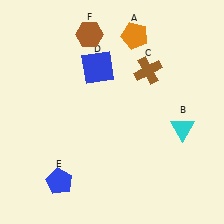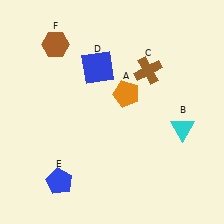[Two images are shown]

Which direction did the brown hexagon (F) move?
The brown hexagon (F) moved left.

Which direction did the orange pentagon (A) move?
The orange pentagon (A) moved down.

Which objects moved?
The objects that moved are: the orange pentagon (A), the brown hexagon (F).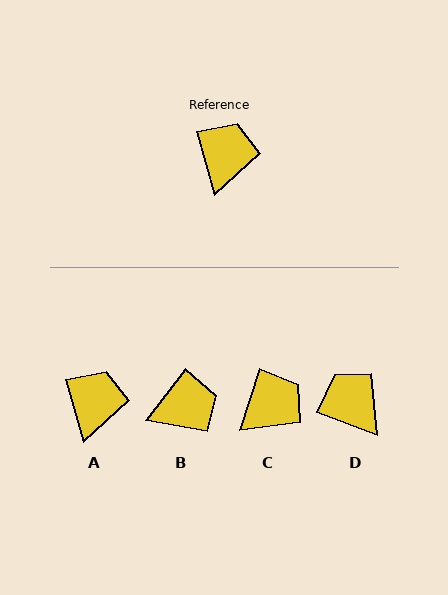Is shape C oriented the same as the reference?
No, it is off by about 34 degrees.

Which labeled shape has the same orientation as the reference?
A.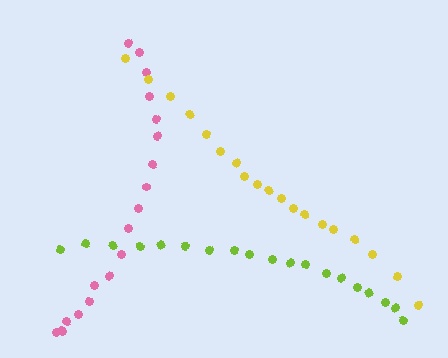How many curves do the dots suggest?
There are 3 distinct paths.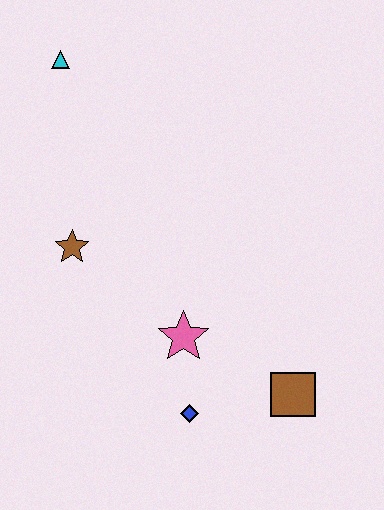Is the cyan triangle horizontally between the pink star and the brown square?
No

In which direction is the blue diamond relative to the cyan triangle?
The blue diamond is below the cyan triangle.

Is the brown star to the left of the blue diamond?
Yes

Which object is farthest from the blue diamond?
The cyan triangle is farthest from the blue diamond.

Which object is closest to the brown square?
The blue diamond is closest to the brown square.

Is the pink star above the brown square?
Yes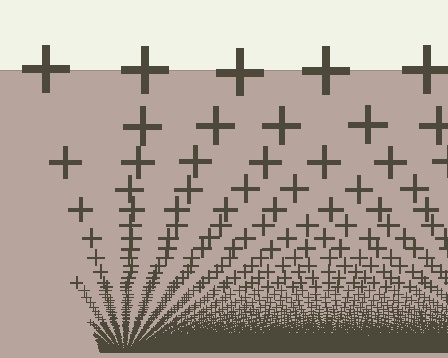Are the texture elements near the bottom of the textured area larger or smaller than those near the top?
Smaller. The gradient is inverted — elements near the bottom are smaller and denser.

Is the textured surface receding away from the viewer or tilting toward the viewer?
The surface appears to tilt toward the viewer. Texture elements get larger and sparser toward the top.